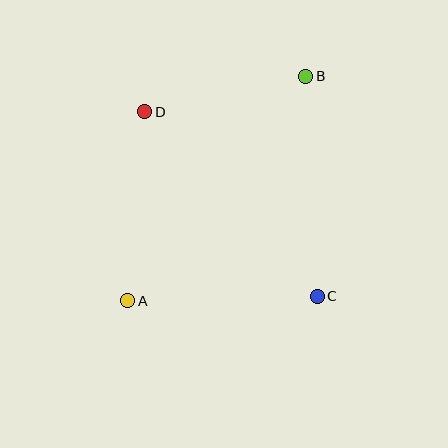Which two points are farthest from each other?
Points A and B are farthest from each other.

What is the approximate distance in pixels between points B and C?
The distance between B and C is approximately 220 pixels.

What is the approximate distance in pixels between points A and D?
The distance between A and D is approximately 190 pixels.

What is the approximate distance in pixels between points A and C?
The distance between A and C is approximately 190 pixels.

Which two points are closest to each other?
Points B and D are closest to each other.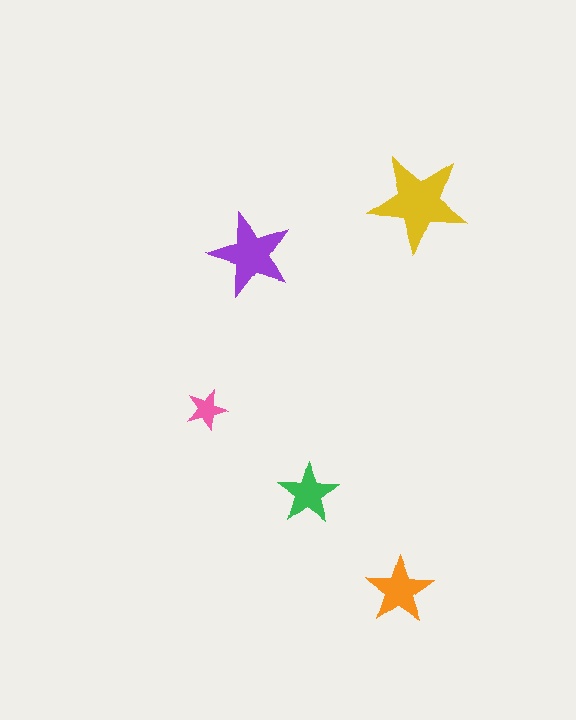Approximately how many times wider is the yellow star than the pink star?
About 2.5 times wider.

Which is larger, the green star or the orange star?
The orange one.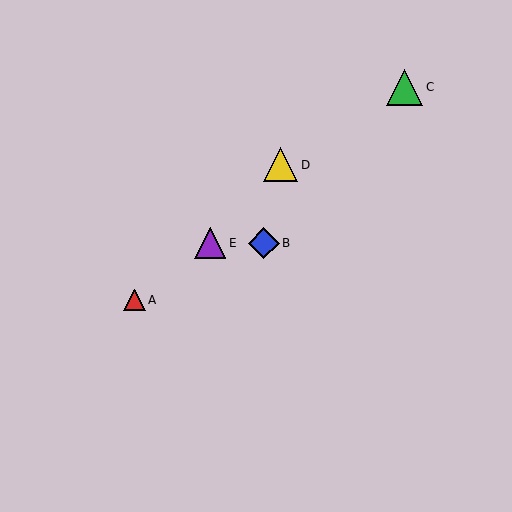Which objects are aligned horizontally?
Objects B, E are aligned horizontally.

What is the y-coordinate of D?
Object D is at y≈165.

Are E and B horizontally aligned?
Yes, both are at y≈243.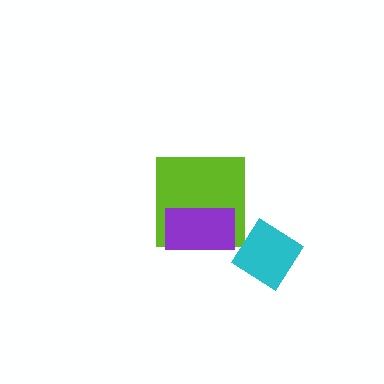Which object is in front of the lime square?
The purple rectangle is in front of the lime square.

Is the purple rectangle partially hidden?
No, no other shape covers it.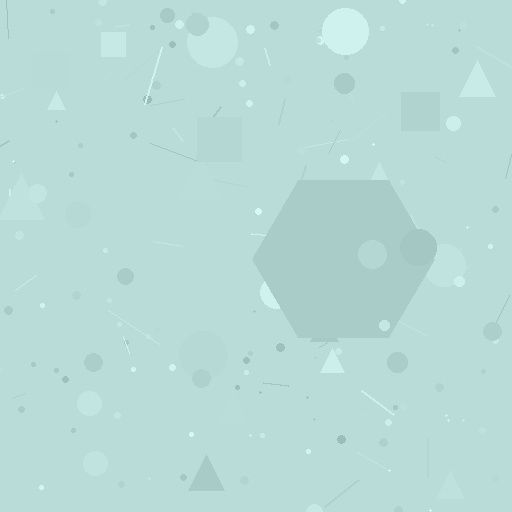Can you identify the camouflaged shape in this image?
The camouflaged shape is a hexagon.